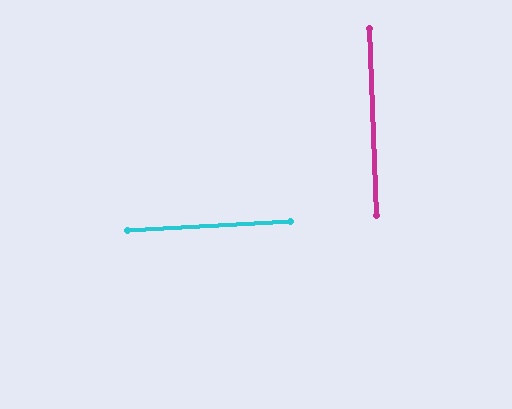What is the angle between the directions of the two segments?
Approximately 89 degrees.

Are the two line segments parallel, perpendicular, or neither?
Perpendicular — they meet at approximately 89°.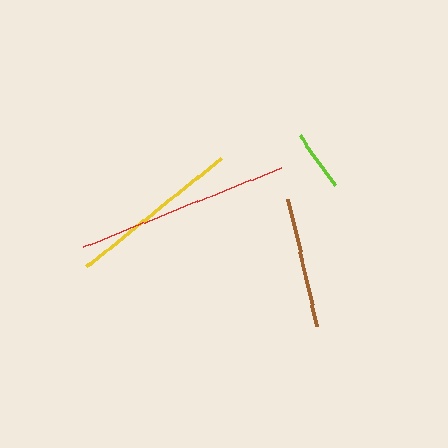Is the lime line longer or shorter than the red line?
The red line is longer than the lime line.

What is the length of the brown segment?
The brown segment is approximately 129 pixels long.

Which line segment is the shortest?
The lime line is the shortest at approximately 61 pixels.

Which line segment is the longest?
The red line is the longest at approximately 214 pixels.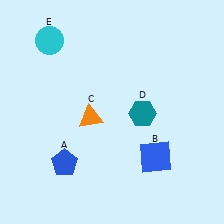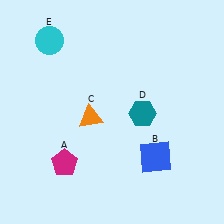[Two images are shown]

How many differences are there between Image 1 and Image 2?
There is 1 difference between the two images.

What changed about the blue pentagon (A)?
In Image 1, A is blue. In Image 2, it changed to magenta.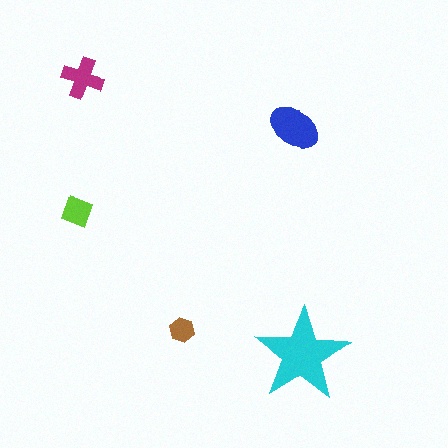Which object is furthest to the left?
The lime diamond is leftmost.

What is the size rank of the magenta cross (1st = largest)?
3rd.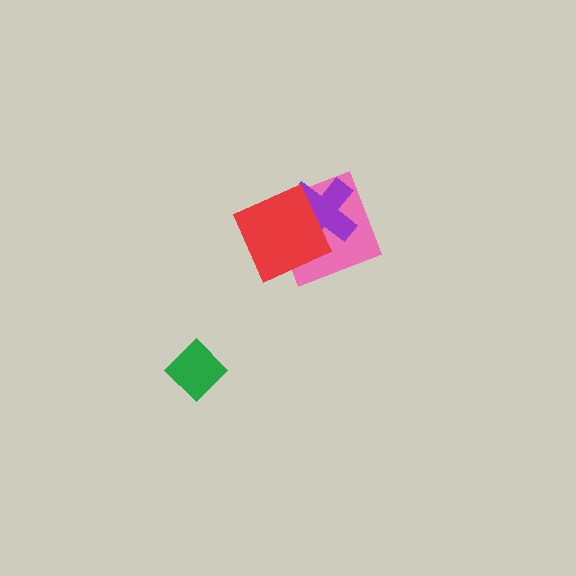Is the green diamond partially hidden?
No, no other shape covers it.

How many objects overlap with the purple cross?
2 objects overlap with the purple cross.